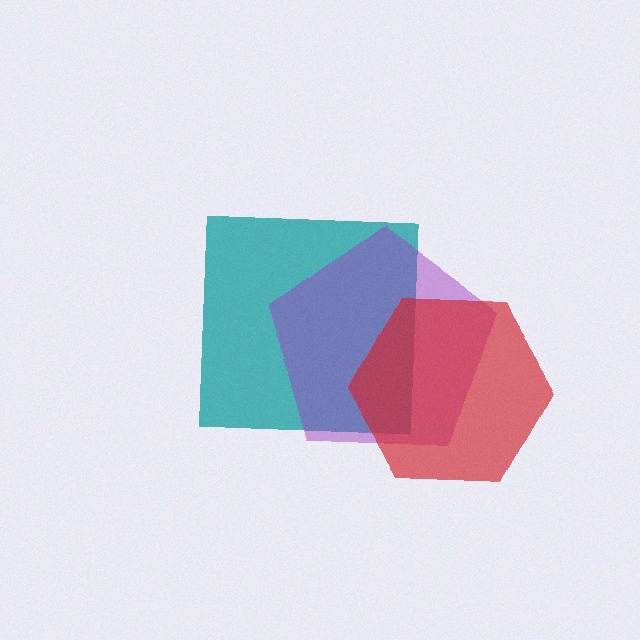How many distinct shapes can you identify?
There are 3 distinct shapes: a teal square, a purple pentagon, a red hexagon.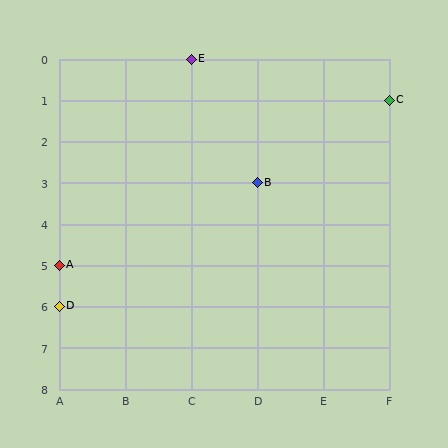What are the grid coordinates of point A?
Point A is at grid coordinates (A, 5).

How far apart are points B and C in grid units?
Points B and C are 2 columns and 2 rows apart (about 2.8 grid units diagonally).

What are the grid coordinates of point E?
Point E is at grid coordinates (C, 0).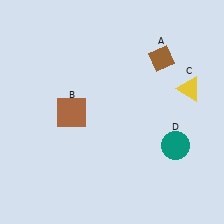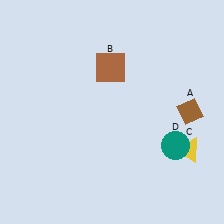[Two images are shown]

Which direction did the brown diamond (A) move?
The brown diamond (A) moved down.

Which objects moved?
The objects that moved are: the brown diamond (A), the brown square (B), the yellow triangle (C).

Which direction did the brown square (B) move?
The brown square (B) moved up.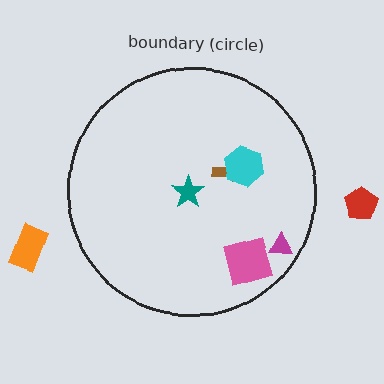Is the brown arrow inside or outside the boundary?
Inside.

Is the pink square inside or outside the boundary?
Inside.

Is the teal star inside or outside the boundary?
Inside.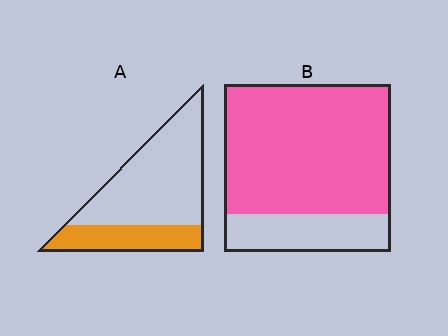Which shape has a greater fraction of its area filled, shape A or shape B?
Shape B.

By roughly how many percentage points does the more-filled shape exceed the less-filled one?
By roughly 50 percentage points (B over A).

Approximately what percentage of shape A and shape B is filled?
A is approximately 30% and B is approximately 75%.